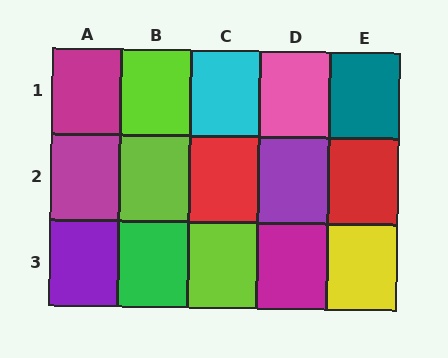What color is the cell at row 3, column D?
Magenta.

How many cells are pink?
1 cell is pink.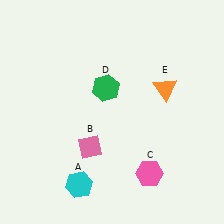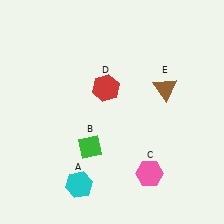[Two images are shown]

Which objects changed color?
B changed from pink to green. D changed from green to red. E changed from orange to brown.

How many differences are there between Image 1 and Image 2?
There are 3 differences between the two images.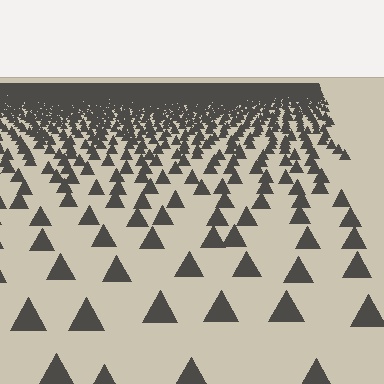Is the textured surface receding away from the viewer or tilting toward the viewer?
The surface is receding away from the viewer. Texture elements get smaller and denser toward the top.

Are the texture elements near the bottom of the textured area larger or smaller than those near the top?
Larger. Near the bottom, elements are closer to the viewer and appear at a bigger on-screen size.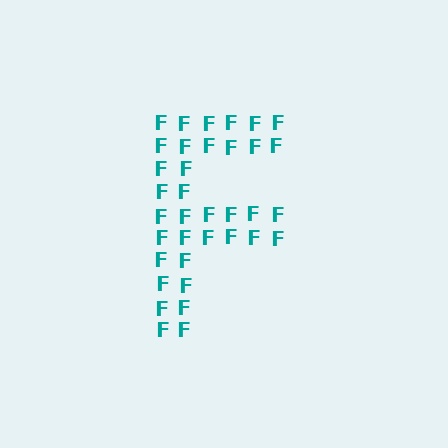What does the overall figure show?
The overall figure shows the letter F.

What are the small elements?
The small elements are letter F's.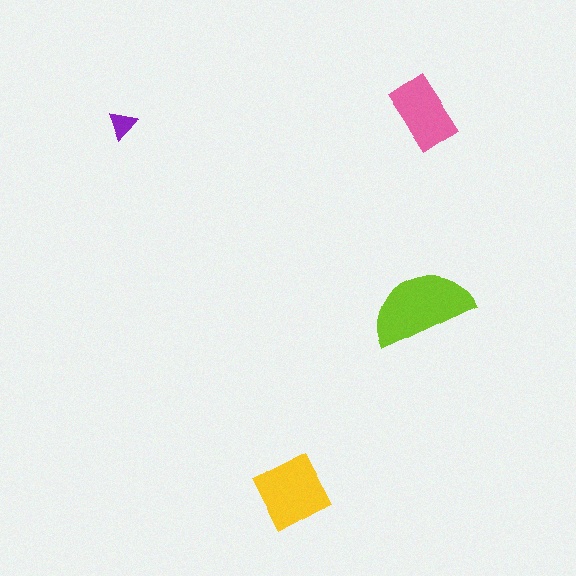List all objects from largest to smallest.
The lime semicircle, the yellow diamond, the pink rectangle, the purple triangle.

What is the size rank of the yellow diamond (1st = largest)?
2nd.